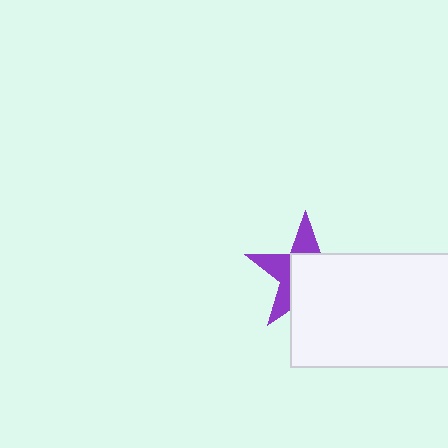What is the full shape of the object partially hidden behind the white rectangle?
The partially hidden object is a purple star.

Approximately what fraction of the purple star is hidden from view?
Roughly 59% of the purple star is hidden behind the white rectangle.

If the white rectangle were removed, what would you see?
You would see the complete purple star.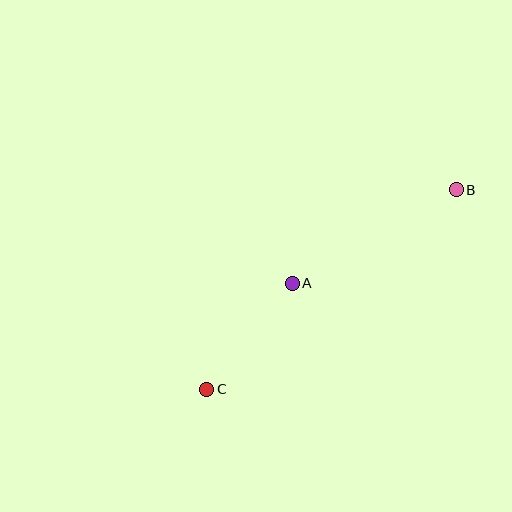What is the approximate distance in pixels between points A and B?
The distance between A and B is approximately 189 pixels.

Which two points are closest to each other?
Points A and C are closest to each other.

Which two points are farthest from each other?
Points B and C are farthest from each other.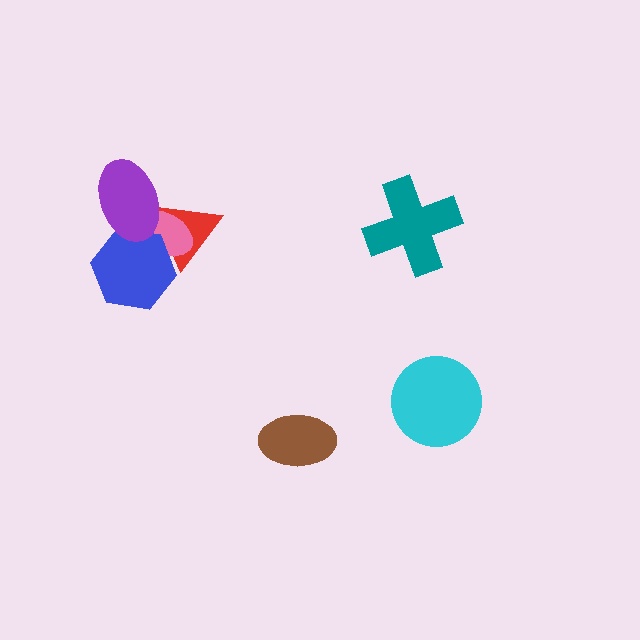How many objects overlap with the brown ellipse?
0 objects overlap with the brown ellipse.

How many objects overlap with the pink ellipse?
3 objects overlap with the pink ellipse.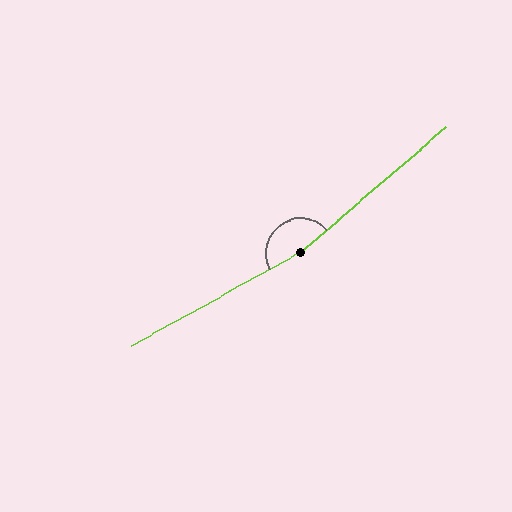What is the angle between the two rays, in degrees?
Approximately 168 degrees.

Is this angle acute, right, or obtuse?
It is obtuse.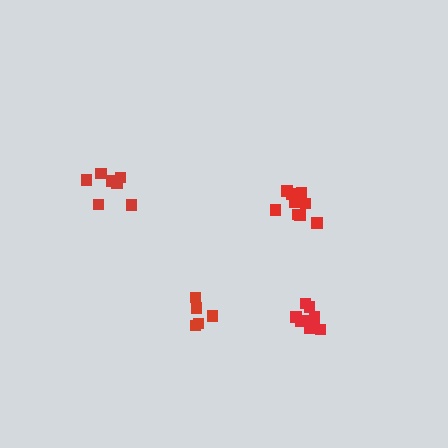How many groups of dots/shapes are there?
There are 4 groups.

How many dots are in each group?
Group 1: 9 dots, Group 2: 5 dots, Group 3: 9 dots, Group 4: 7 dots (30 total).